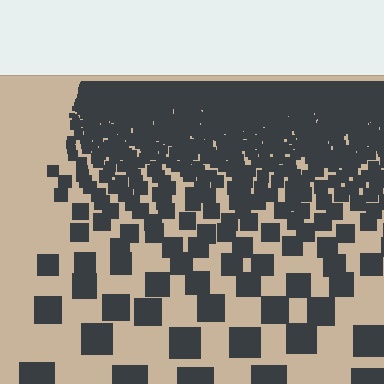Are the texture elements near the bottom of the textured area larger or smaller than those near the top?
Larger. Near the bottom, elements are closer to the viewer and appear at a bigger on-screen size.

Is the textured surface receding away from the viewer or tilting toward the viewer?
The surface is receding away from the viewer. Texture elements get smaller and denser toward the top.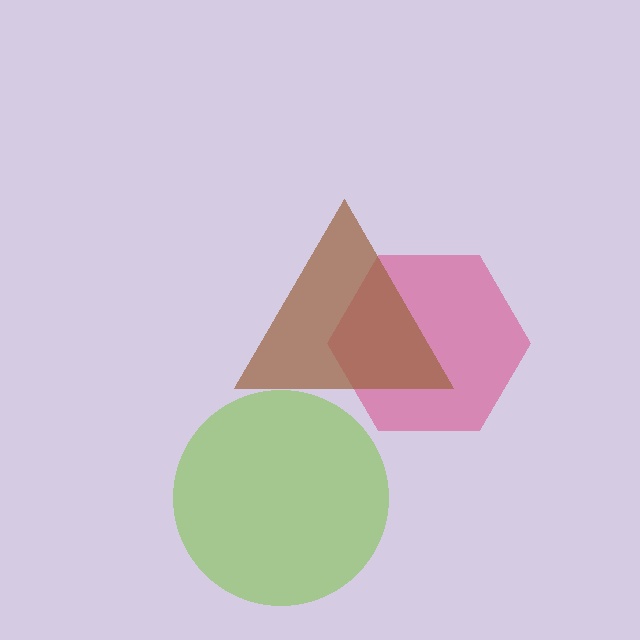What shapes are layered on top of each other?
The layered shapes are: a pink hexagon, a brown triangle, a lime circle.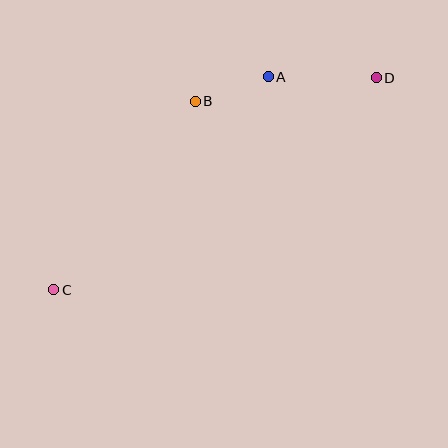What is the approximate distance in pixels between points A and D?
The distance between A and D is approximately 108 pixels.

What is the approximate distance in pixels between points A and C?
The distance between A and C is approximately 303 pixels.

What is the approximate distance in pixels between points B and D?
The distance between B and D is approximately 182 pixels.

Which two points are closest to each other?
Points A and B are closest to each other.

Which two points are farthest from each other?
Points C and D are farthest from each other.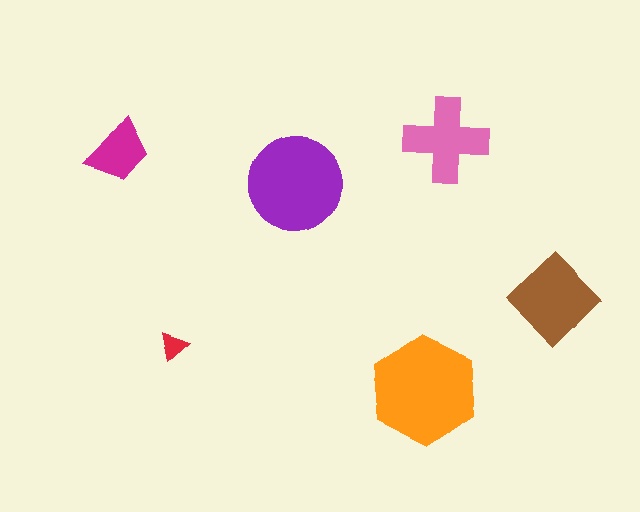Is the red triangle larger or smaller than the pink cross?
Smaller.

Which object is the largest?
The orange hexagon.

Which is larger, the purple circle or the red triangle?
The purple circle.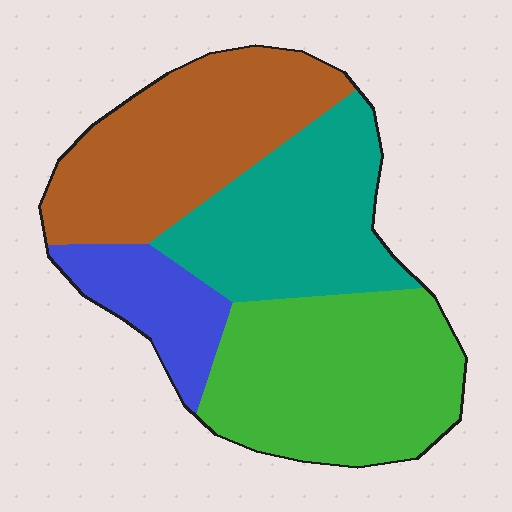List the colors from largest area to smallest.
From largest to smallest: green, brown, teal, blue.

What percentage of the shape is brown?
Brown covers about 30% of the shape.